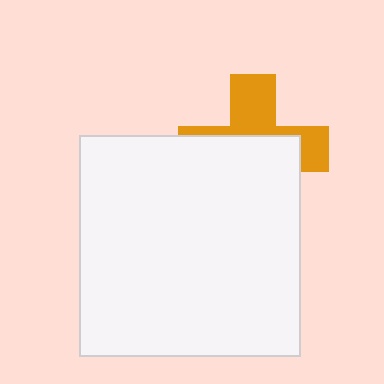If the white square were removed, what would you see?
You would see the complete orange cross.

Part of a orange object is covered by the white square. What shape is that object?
It is a cross.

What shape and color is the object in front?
The object in front is a white square.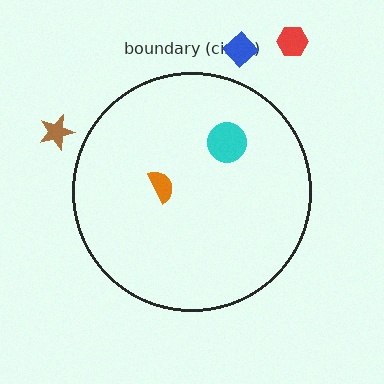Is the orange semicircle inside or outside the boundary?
Inside.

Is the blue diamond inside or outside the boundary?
Outside.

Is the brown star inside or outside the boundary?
Outside.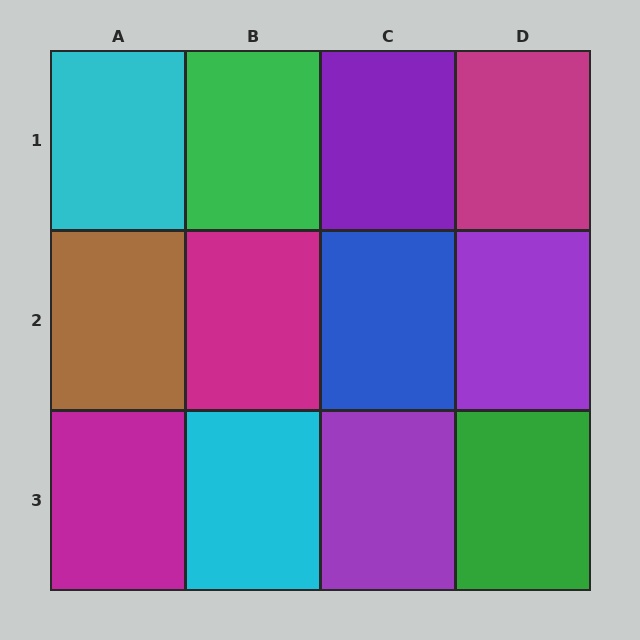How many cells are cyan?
2 cells are cyan.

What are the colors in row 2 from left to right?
Brown, magenta, blue, purple.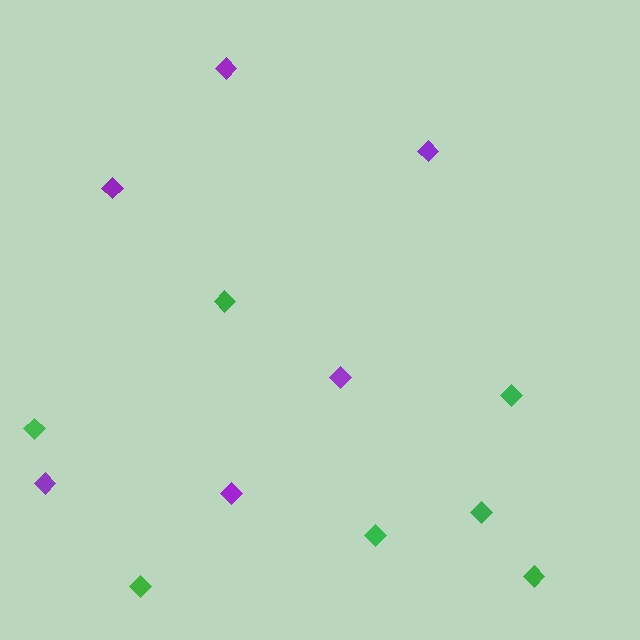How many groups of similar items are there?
There are 2 groups: one group of purple diamonds (6) and one group of green diamonds (7).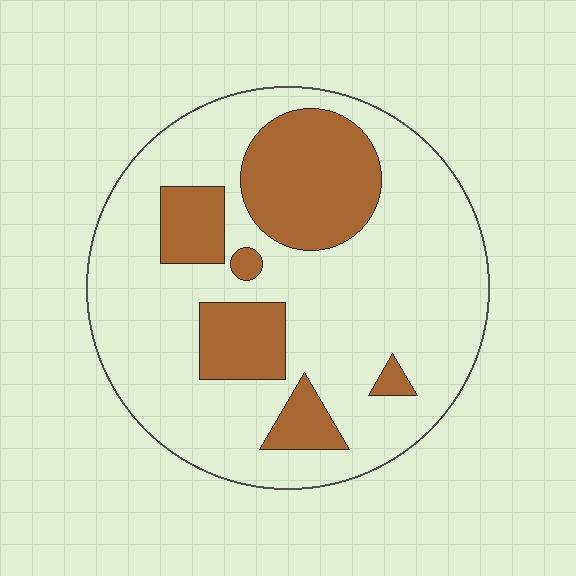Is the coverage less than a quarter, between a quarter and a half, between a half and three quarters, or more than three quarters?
Between a quarter and a half.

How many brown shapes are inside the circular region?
6.